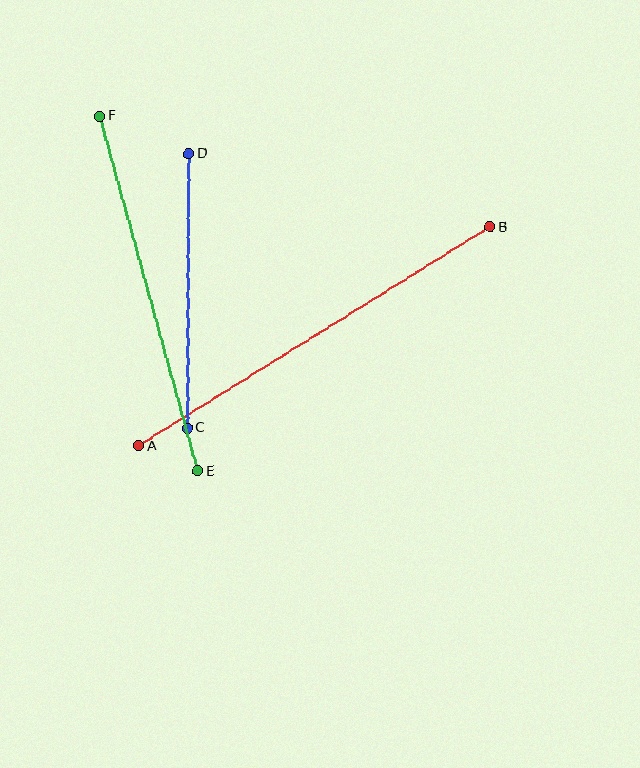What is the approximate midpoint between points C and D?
The midpoint is at approximately (188, 291) pixels.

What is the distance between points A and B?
The distance is approximately 414 pixels.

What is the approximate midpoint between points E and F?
The midpoint is at approximately (149, 294) pixels.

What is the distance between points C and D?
The distance is approximately 274 pixels.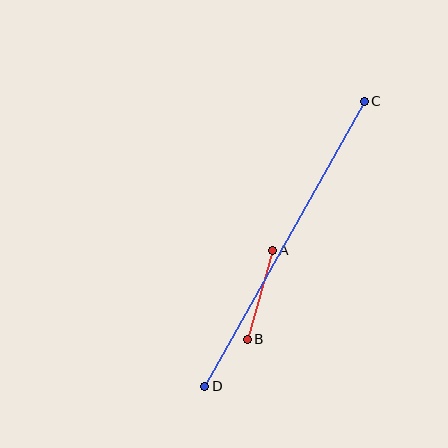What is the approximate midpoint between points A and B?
The midpoint is at approximately (260, 295) pixels.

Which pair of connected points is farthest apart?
Points C and D are farthest apart.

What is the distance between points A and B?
The distance is approximately 93 pixels.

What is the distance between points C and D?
The distance is approximately 327 pixels.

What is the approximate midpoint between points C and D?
The midpoint is at approximately (284, 244) pixels.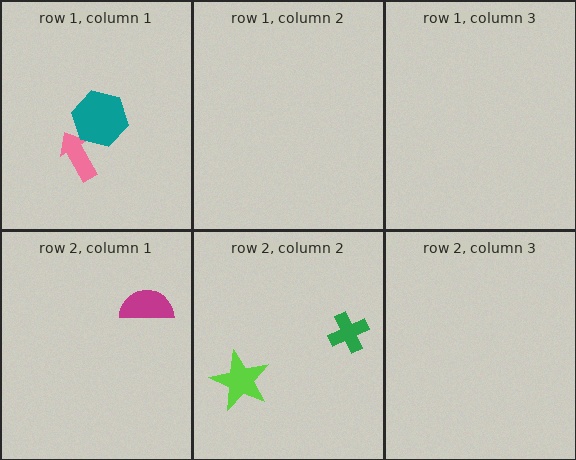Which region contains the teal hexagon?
The row 1, column 1 region.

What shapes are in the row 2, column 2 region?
The lime star, the green cross.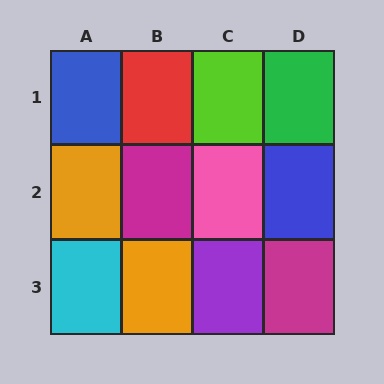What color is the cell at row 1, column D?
Green.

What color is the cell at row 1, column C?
Lime.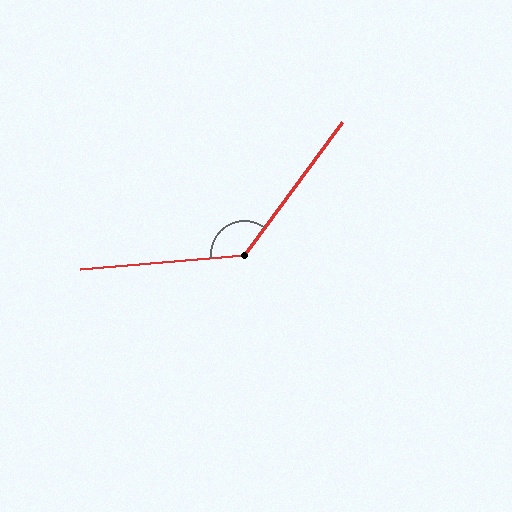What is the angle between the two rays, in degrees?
Approximately 132 degrees.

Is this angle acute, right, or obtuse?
It is obtuse.